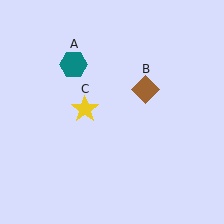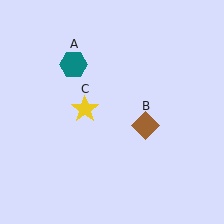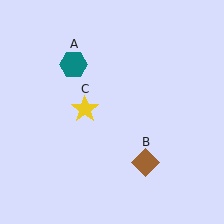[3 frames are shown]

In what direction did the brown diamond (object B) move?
The brown diamond (object B) moved down.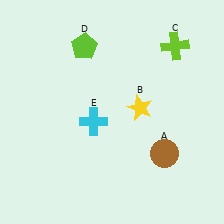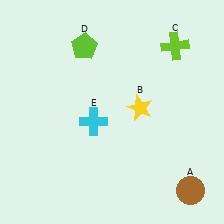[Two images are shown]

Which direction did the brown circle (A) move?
The brown circle (A) moved down.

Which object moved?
The brown circle (A) moved down.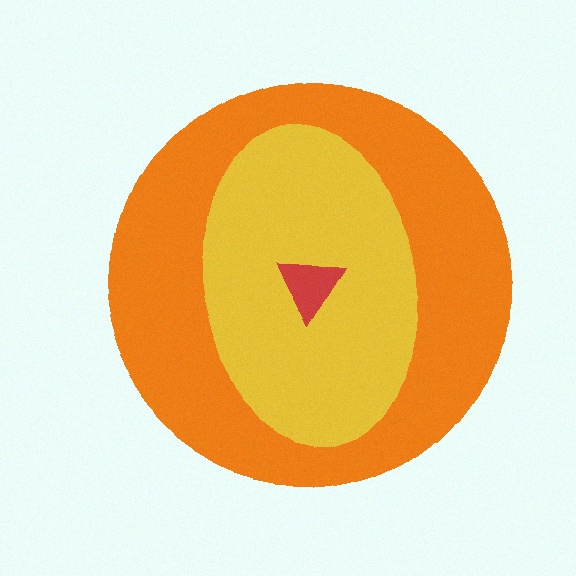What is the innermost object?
The red triangle.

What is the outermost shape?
The orange circle.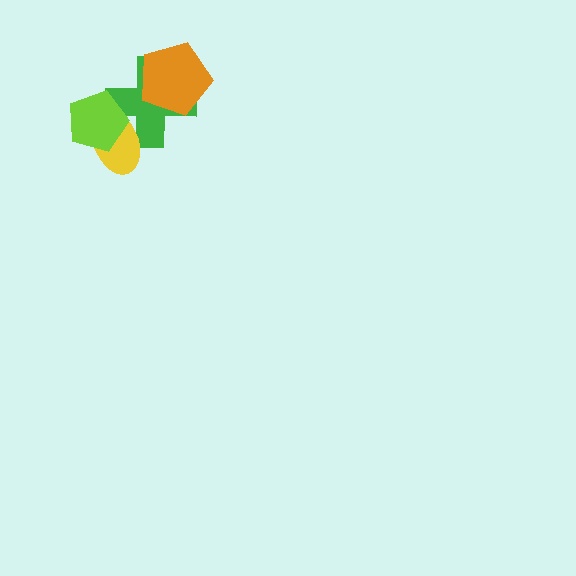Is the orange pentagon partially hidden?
No, no other shape covers it.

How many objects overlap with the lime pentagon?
2 objects overlap with the lime pentagon.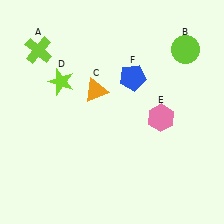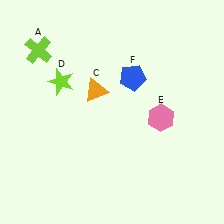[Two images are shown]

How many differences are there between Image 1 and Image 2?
There is 1 difference between the two images.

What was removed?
The lime circle (B) was removed in Image 2.